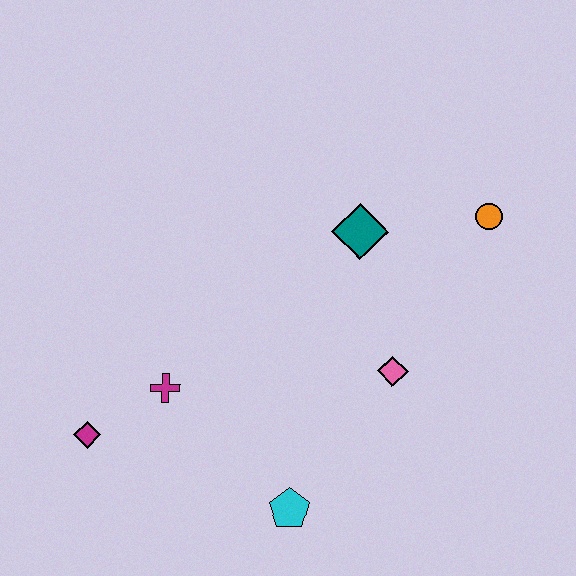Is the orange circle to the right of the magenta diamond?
Yes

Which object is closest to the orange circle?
The teal diamond is closest to the orange circle.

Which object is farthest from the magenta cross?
The orange circle is farthest from the magenta cross.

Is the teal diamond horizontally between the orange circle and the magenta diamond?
Yes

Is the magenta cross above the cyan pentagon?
Yes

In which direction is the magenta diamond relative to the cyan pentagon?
The magenta diamond is to the left of the cyan pentagon.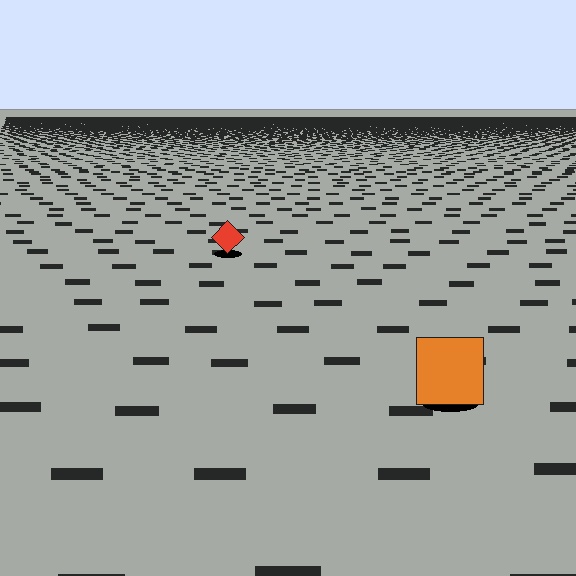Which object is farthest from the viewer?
The red diamond is farthest from the viewer. It appears smaller and the ground texture around it is denser.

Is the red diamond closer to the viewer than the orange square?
No. The orange square is closer — you can tell from the texture gradient: the ground texture is coarser near it.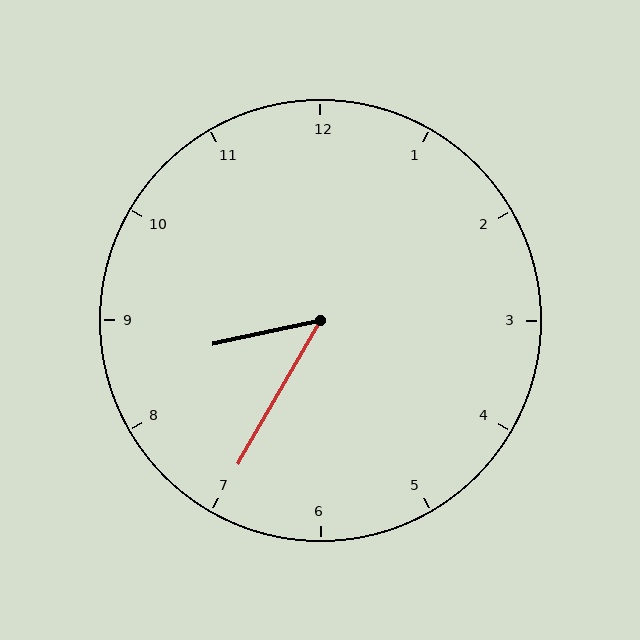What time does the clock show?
8:35.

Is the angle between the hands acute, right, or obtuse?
It is acute.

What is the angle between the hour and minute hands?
Approximately 48 degrees.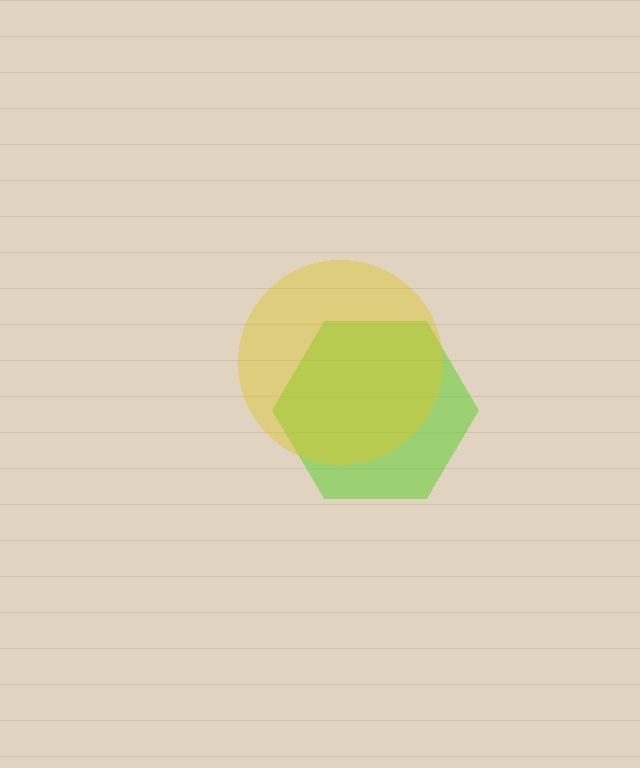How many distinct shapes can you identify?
There are 2 distinct shapes: a lime hexagon, a yellow circle.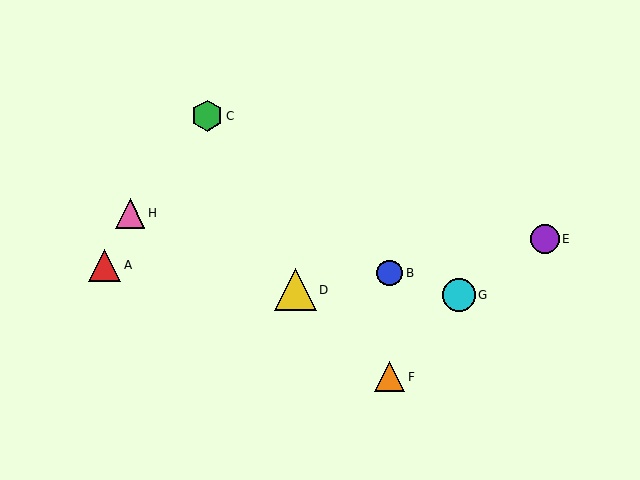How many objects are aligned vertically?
2 objects (B, F) are aligned vertically.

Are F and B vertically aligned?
Yes, both are at x≈390.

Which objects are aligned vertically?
Objects B, F are aligned vertically.